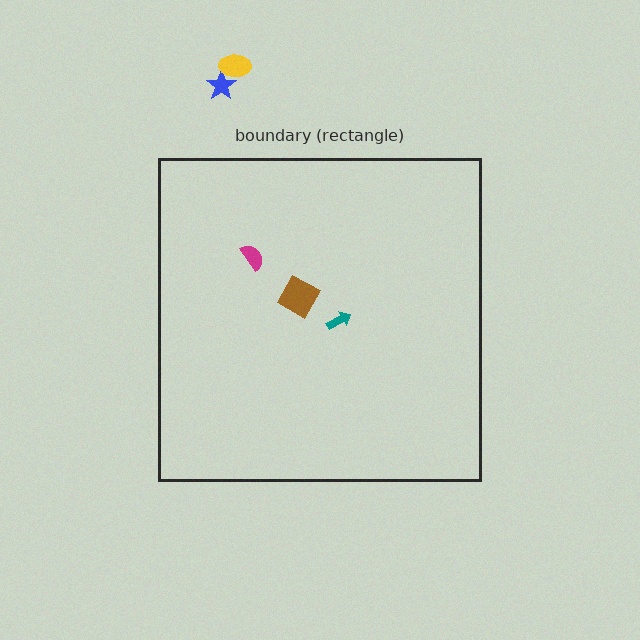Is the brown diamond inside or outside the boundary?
Inside.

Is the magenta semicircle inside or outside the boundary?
Inside.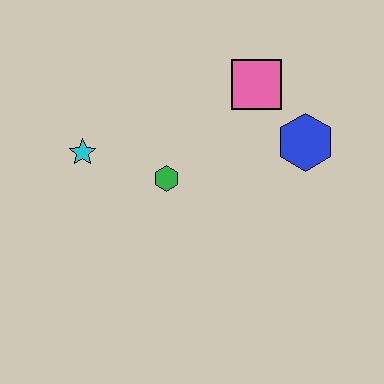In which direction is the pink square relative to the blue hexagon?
The pink square is above the blue hexagon.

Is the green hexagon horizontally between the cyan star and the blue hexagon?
Yes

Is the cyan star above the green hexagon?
Yes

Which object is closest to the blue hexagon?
The pink square is closest to the blue hexagon.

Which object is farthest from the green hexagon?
The blue hexagon is farthest from the green hexagon.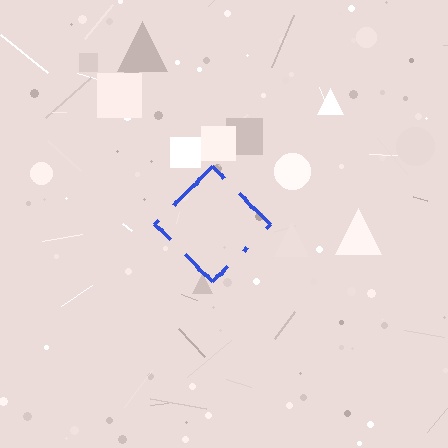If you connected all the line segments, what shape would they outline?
They would outline a diamond.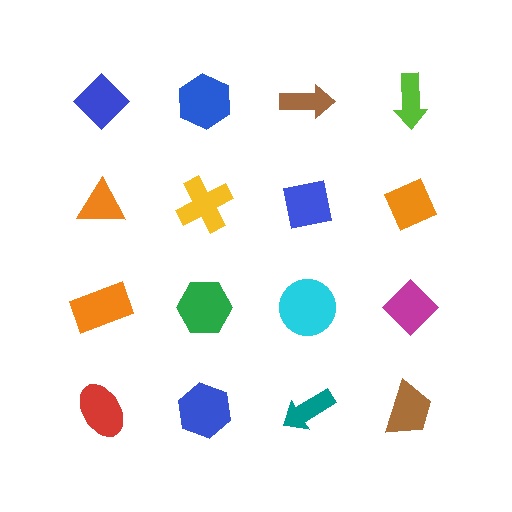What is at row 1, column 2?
A blue hexagon.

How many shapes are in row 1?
4 shapes.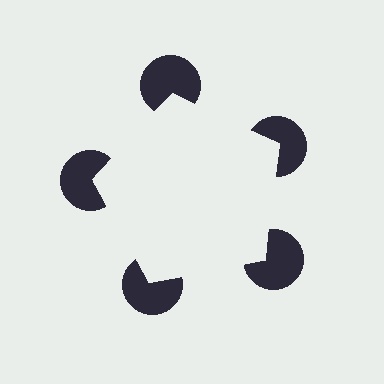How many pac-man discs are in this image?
There are 5 — one at each vertex of the illusory pentagon.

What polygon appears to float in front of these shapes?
An illusory pentagon — its edges are inferred from the aligned wedge cuts in the pac-man discs, not physically drawn.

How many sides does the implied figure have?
5 sides.